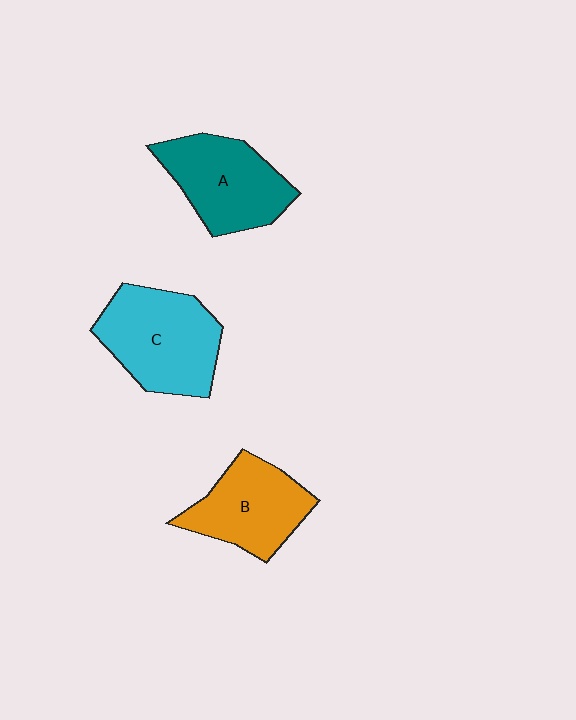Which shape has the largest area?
Shape C (cyan).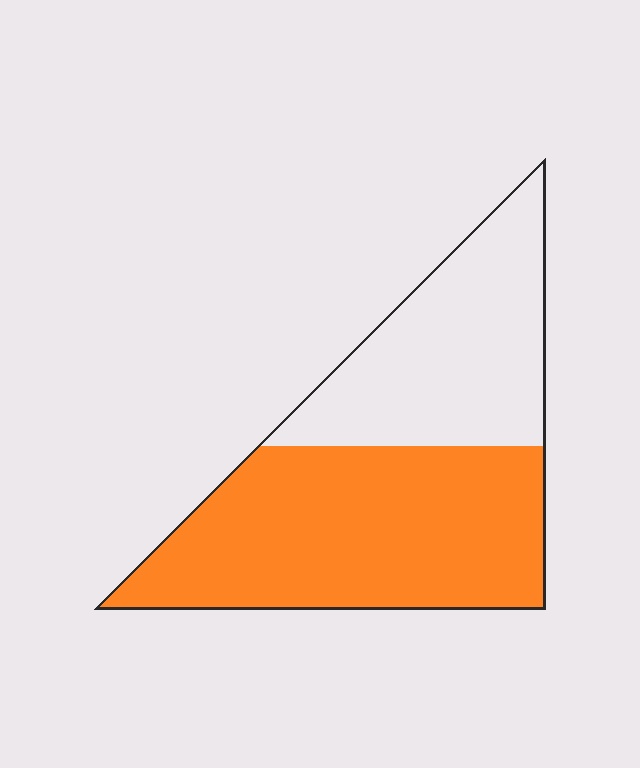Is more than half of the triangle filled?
Yes.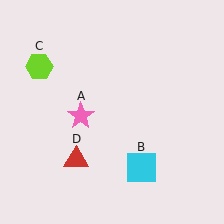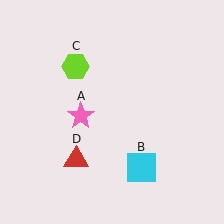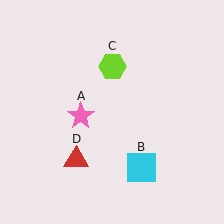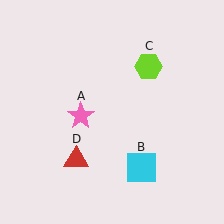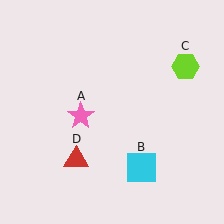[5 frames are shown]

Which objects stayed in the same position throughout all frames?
Pink star (object A) and cyan square (object B) and red triangle (object D) remained stationary.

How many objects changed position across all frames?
1 object changed position: lime hexagon (object C).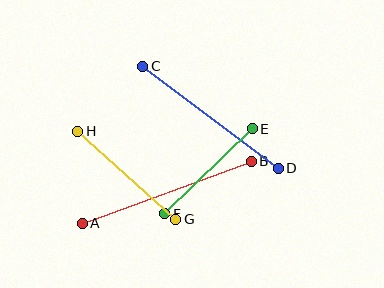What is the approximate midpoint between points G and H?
The midpoint is at approximately (127, 175) pixels.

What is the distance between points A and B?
The distance is approximately 180 pixels.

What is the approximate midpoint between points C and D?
The midpoint is at approximately (211, 117) pixels.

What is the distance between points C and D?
The distance is approximately 169 pixels.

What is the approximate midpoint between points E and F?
The midpoint is at approximately (209, 171) pixels.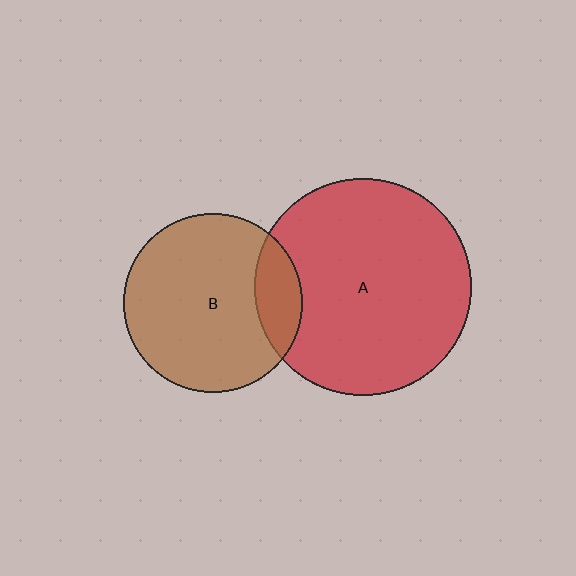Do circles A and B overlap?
Yes.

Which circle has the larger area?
Circle A (red).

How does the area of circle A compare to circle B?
Approximately 1.5 times.